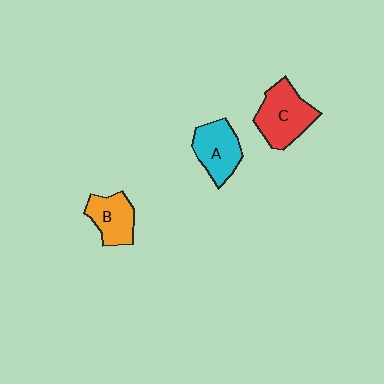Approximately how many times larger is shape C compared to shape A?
Approximately 1.2 times.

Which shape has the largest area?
Shape C (red).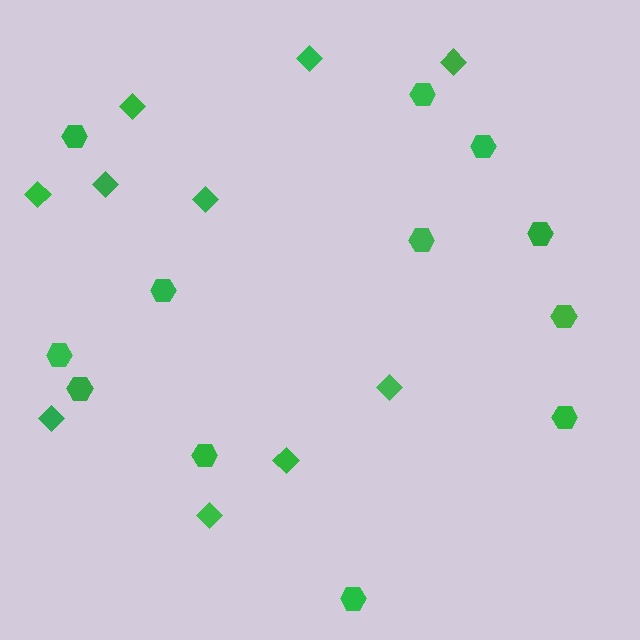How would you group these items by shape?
There are 2 groups: one group of hexagons (12) and one group of diamonds (10).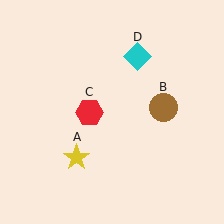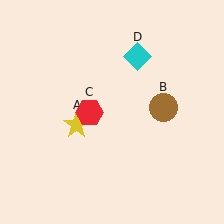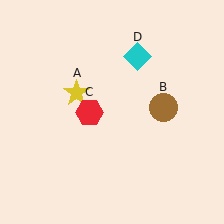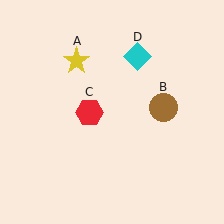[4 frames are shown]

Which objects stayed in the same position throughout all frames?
Brown circle (object B) and red hexagon (object C) and cyan diamond (object D) remained stationary.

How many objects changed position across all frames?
1 object changed position: yellow star (object A).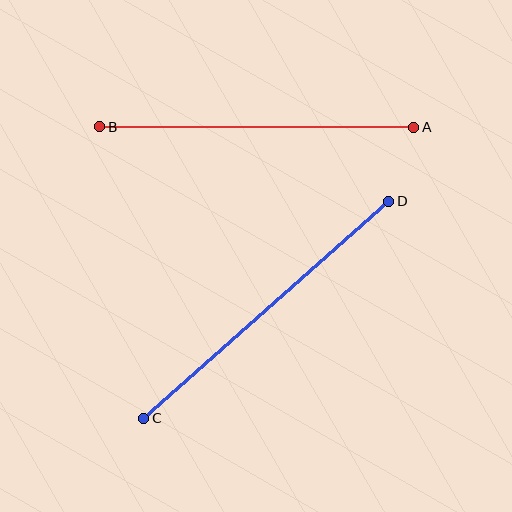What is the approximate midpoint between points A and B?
The midpoint is at approximately (257, 127) pixels.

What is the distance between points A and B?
The distance is approximately 314 pixels.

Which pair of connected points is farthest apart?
Points C and D are farthest apart.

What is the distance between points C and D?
The distance is approximately 327 pixels.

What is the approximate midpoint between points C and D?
The midpoint is at approximately (266, 310) pixels.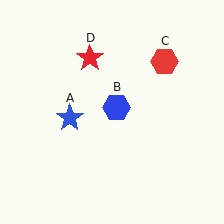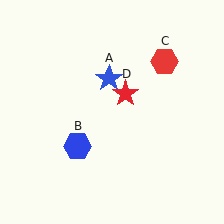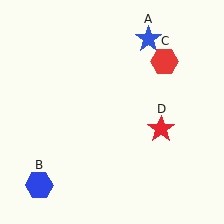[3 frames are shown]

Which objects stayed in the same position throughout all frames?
Red hexagon (object C) remained stationary.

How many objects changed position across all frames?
3 objects changed position: blue star (object A), blue hexagon (object B), red star (object D).